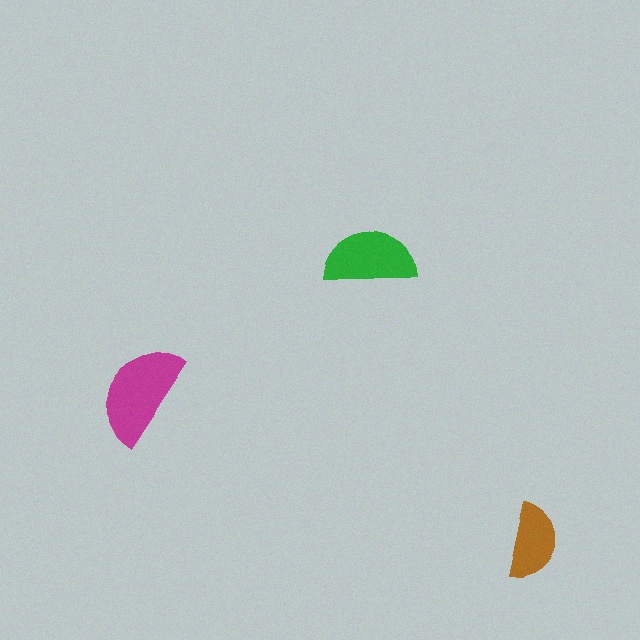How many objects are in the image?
There are 3 objects in the image.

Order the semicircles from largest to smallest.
the magenta one, the green one, the brown one.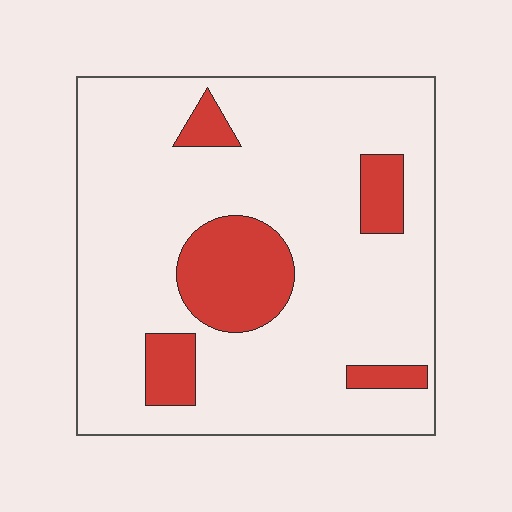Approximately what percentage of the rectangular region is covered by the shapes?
Approximately 15%.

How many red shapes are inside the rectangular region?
5.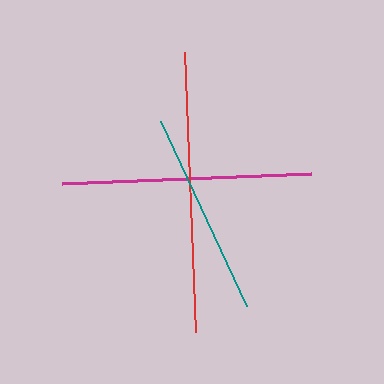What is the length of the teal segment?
The teal segment is approximately 203 pixels long.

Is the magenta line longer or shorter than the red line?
The red line is longer than the magenta line.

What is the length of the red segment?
The red segment is approximately 280 pixels long.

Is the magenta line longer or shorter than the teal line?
The magenta line is longer than the teal line.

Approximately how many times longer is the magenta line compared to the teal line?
The magenta line is approximately 1.2 times the length of the teal line.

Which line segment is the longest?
The red line is the longest at approximately 280 pixels.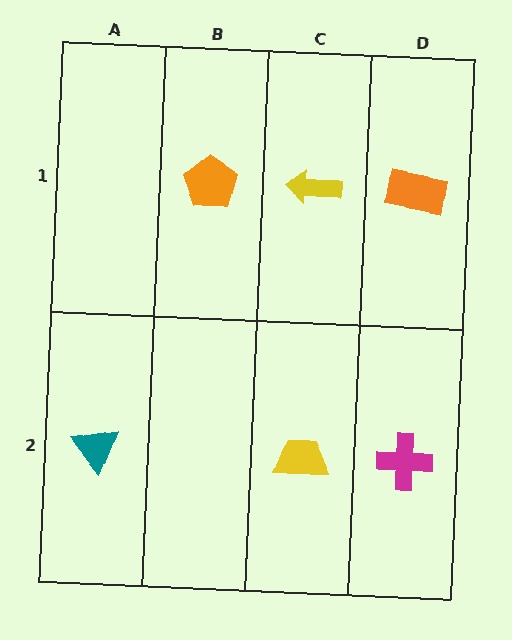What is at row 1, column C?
A yellow arrow.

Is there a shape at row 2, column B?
No, that cell is empty.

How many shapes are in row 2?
3 shapes.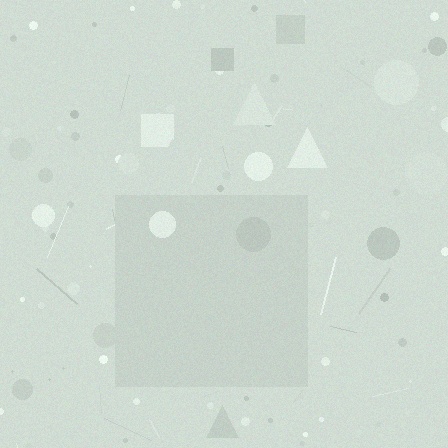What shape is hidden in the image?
A square is hidden in the image.